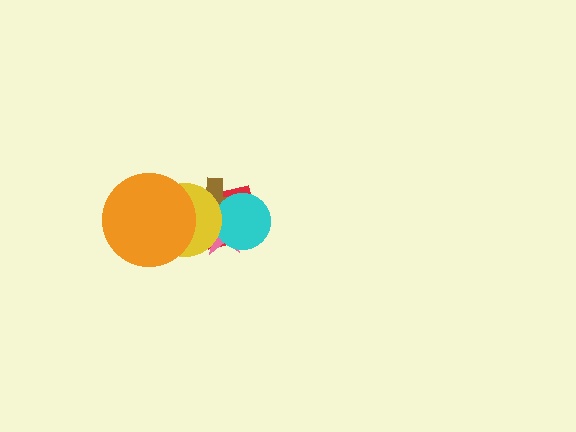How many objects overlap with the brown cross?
4 objects overlap with the brown cross.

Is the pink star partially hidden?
Yes, it is partially covered by another shape.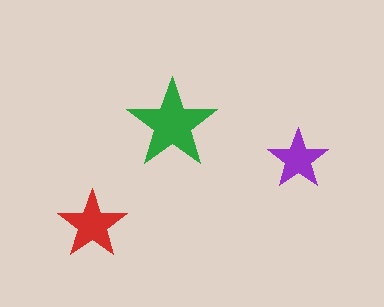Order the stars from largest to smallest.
the green one, the red one, the purple one.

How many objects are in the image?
There are 3 objects in the image.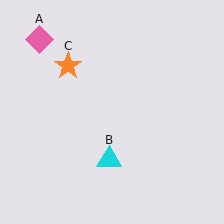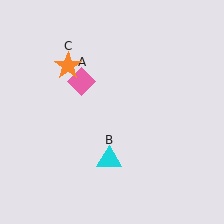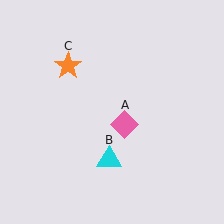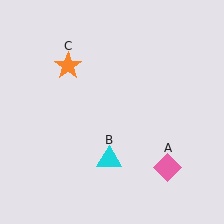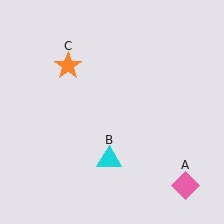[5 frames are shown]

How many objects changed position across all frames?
1 object changed position: pink diamond (object A).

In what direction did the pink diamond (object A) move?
The pink diamond (object A) moved down and to the right.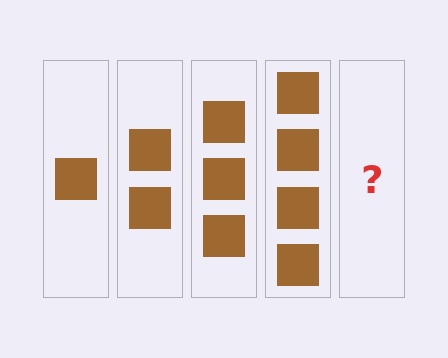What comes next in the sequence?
The next element should be 5 squares.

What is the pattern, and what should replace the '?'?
The pattern is that each step adds one more square. The '?' should be 5 squares.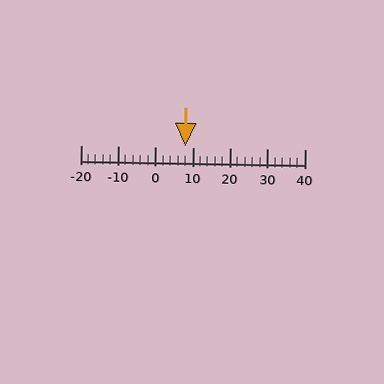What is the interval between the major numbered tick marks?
The major tick marks are spaced 10 units apart.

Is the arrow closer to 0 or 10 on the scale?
The arrow is closer to 10.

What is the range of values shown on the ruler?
The ruler shows values from -20 to 40.